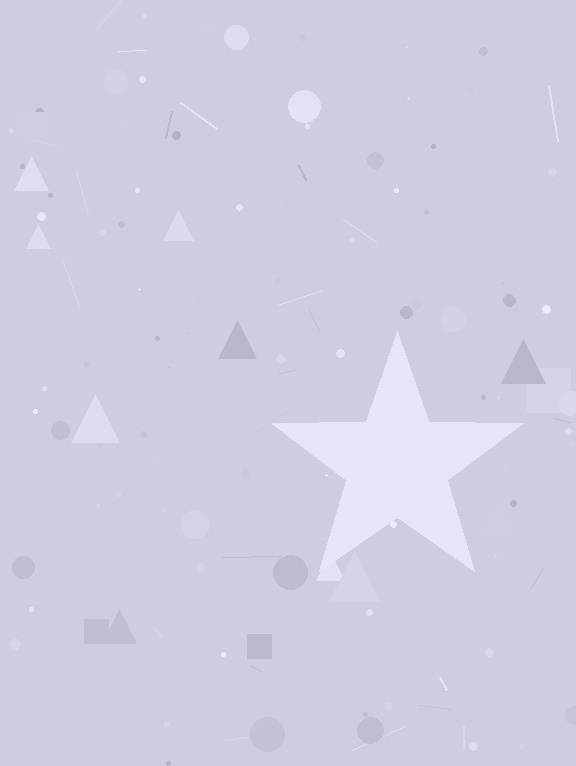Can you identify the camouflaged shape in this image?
The camouflaged shape is a star.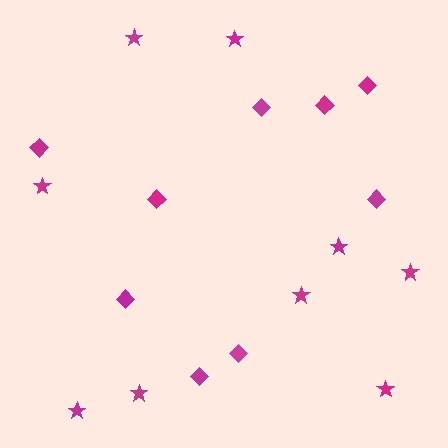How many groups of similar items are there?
There are 2 groups: one group of stars (9) and one group of diamonds (9).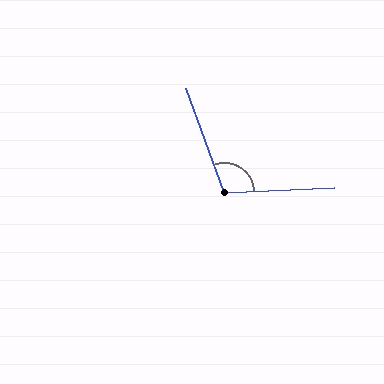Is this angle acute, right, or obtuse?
It is obtuse.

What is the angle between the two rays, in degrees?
Approximately 108 degrees.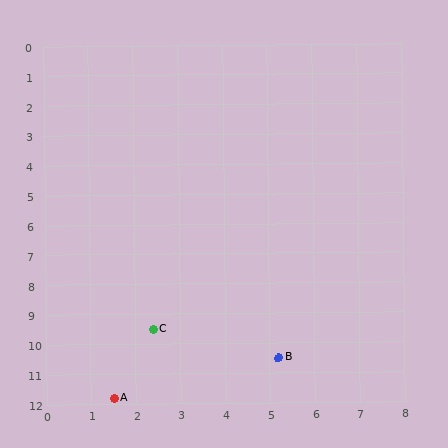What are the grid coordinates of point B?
Point B is at approximately (5.2, 10.5).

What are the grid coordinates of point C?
Point C is at approximately (2.4, 9.5).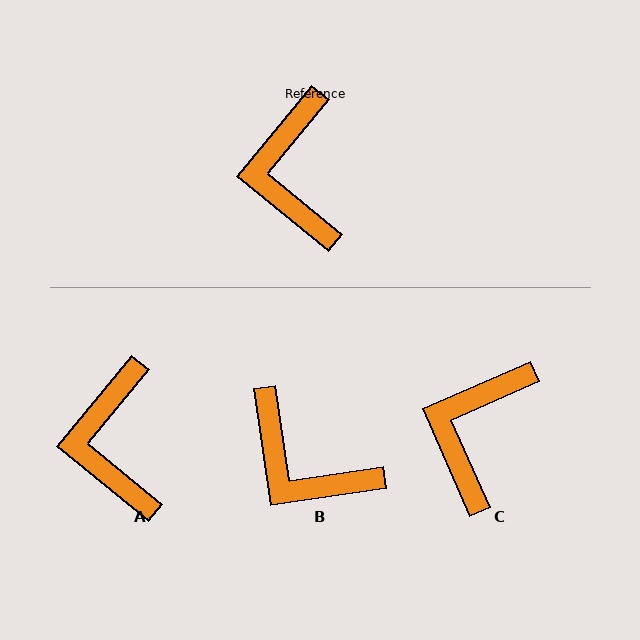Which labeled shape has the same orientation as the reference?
A.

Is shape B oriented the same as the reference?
No, it is off by about 48 degrees.